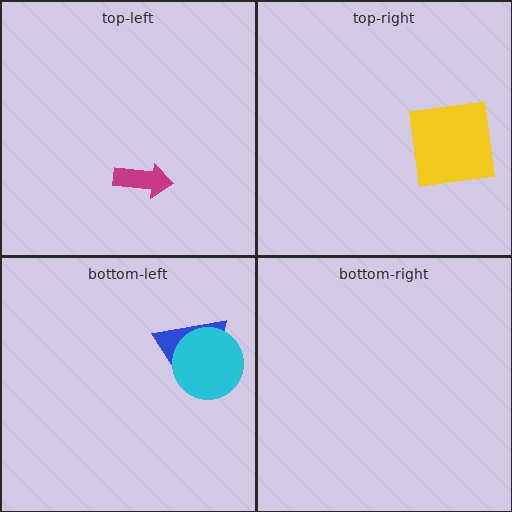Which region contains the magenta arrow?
The top-left region.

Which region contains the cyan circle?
The bottom-left region.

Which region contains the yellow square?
The top-right region.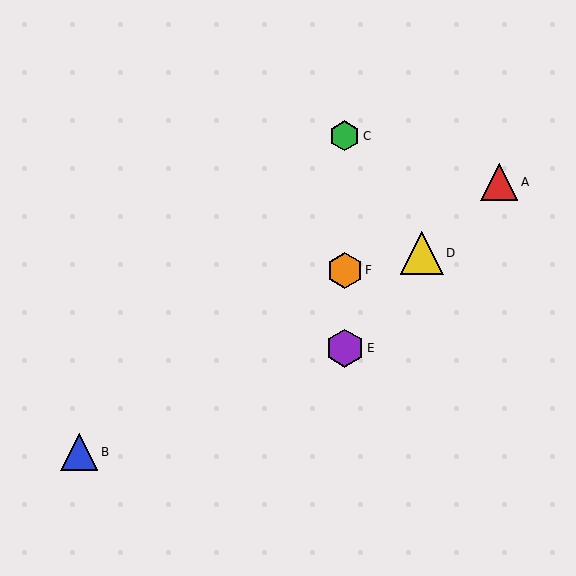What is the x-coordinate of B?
Object B is at x≈79.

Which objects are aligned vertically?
Objects C, E, F are aligned vertically.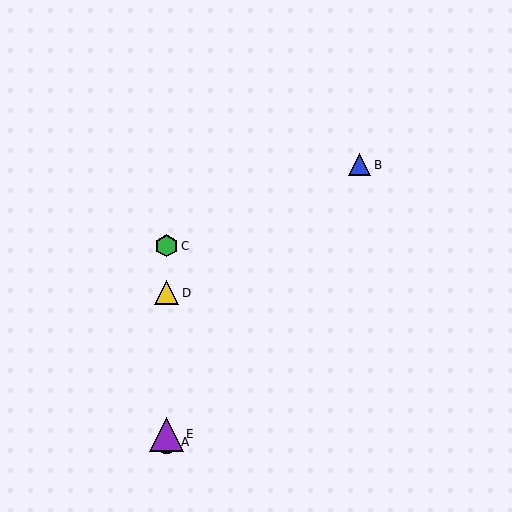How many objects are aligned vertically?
4 objects (A, C, D, E) are aligned vertically.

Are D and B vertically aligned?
No, D is at x≈167 and B is at x≈360.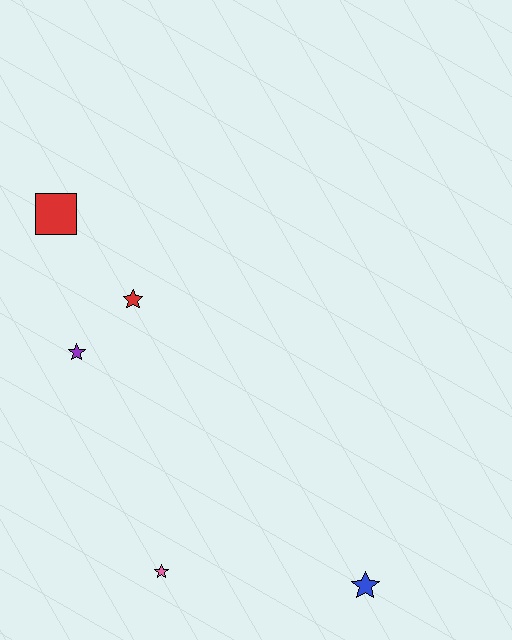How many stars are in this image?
There are 4 stars.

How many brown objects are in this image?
There are no brown objects.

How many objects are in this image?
There are 5 objects.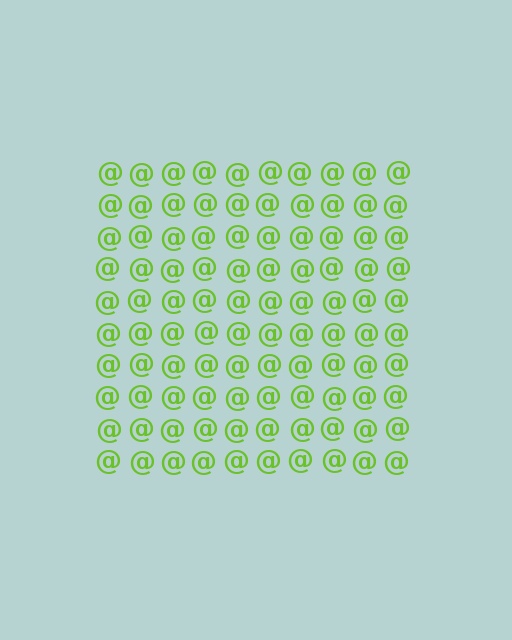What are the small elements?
The small elements are at signs.